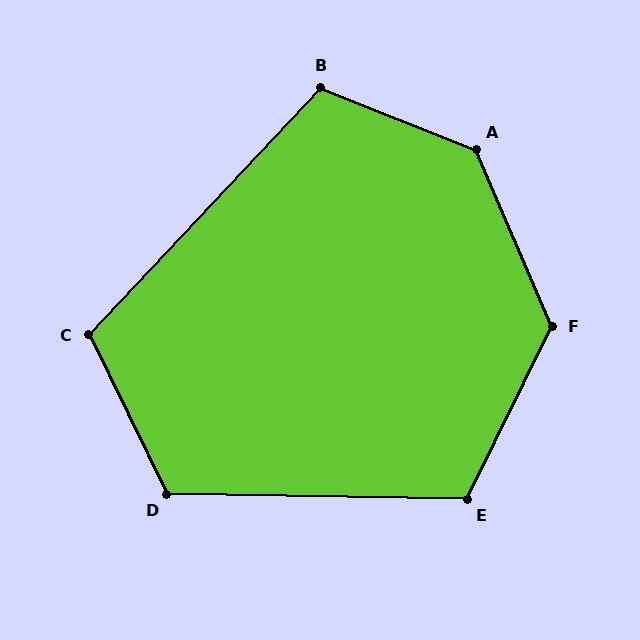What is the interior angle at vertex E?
Approximately 115 degrees (obtuse).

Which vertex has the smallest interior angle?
C, at approximately 111 degrees.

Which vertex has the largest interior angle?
A, at approximately 134 degrees.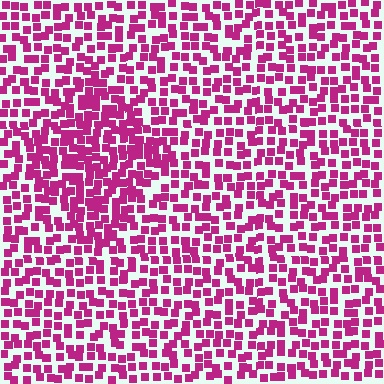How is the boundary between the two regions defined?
The boundary is defined by a change in element density (approximately 1.6x ratio). All elements are the same color, size, and shape.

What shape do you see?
I see a diamond.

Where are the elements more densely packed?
The elements are more densely packed inside the diamond boundary.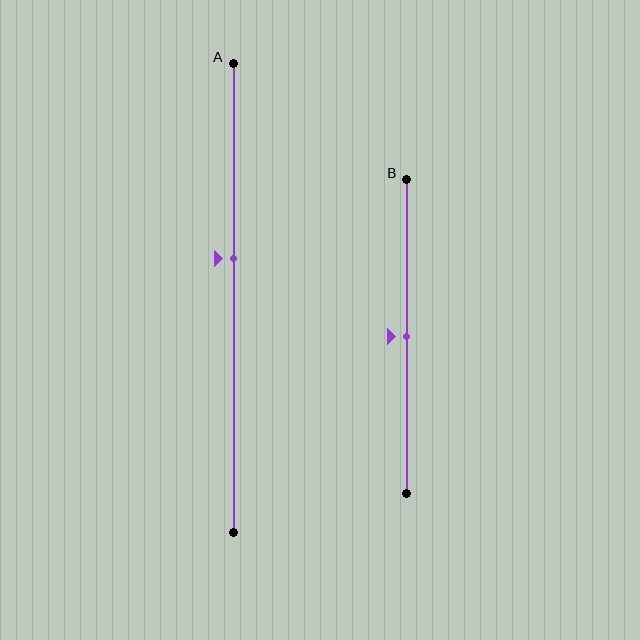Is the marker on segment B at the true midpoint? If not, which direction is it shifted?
Yes, the marker on segment B is at the true midpoint.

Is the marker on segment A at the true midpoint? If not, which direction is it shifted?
No, the marker on segment A is shifted upward by about 9% of the segment length.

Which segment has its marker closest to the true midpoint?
Segment B has its marker closest to the true midpoint.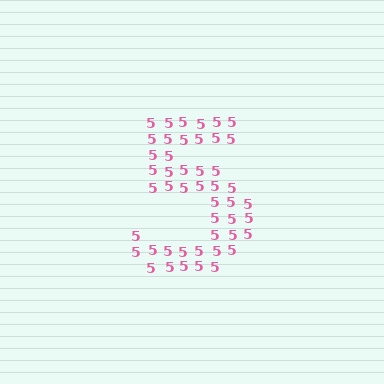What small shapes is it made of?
It is made of small digit 5's.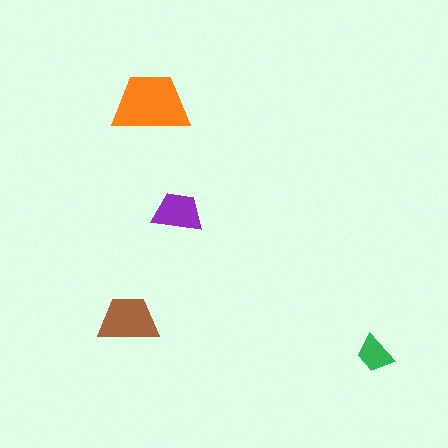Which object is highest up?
The orange trapezoid is topmost.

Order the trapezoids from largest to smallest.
the orange one, the brown one, the purple one, the green one.